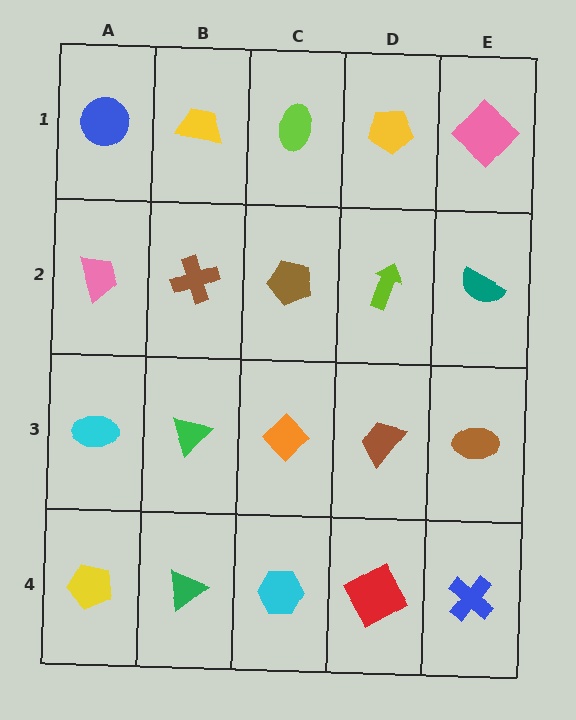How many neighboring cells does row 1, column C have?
3.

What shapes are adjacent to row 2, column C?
A lime ellipse (row 1, column C), an orange diamond (row 3, column C), a brown cross (row 2, column B), a lime arrow (row 2, column D).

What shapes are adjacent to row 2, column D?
A yellow pentagon (row 1, column D), a brown trapezoid (row 3, column D), a brown pentagon (row 2, column C), a teal semicircle (row 2, column E).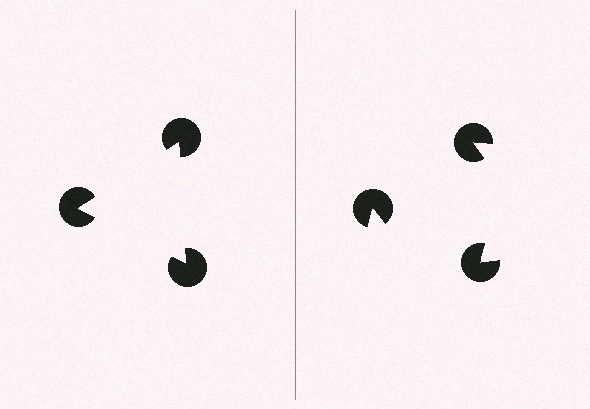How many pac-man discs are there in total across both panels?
6 — 3 on each side.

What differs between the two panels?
The pac-man discs are positioned identically on both sides; only the wedge orientations differ. On the left they align to a triangle; on the right they are misaligned.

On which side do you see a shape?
An illusory triangle appears on the left side. On the right side the wedge cuts are rotated, so no coherent shape forms.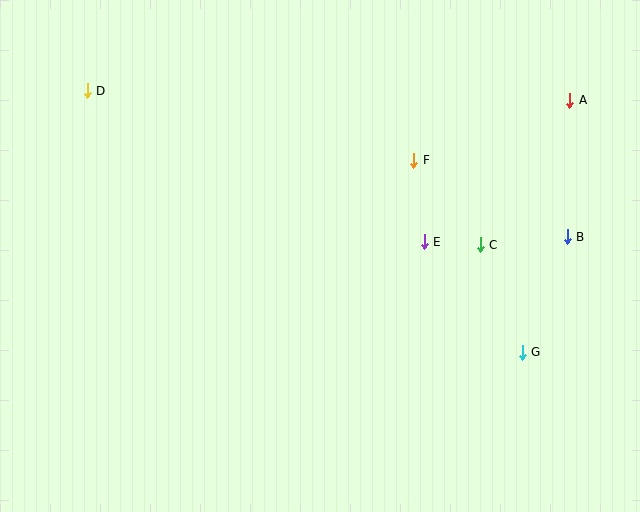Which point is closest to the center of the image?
Point E at (424, 242) is closest to the center.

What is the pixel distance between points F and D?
The distance between F and D is 334 pixels.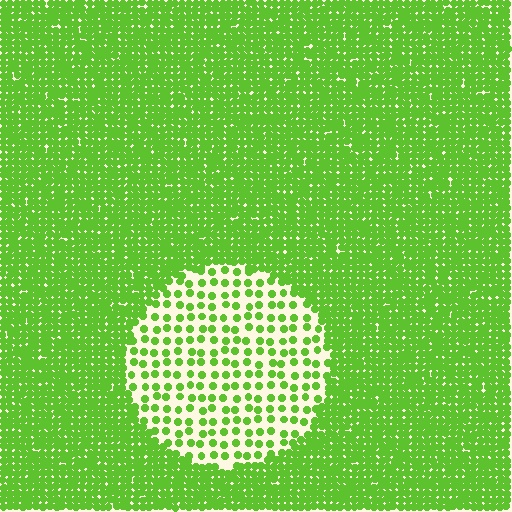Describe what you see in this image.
The image contains small lime elements arranged at two different densities. A circle-shaped region is visible where the elements are less densely packed than the surrounding area.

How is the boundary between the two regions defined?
The boundary is defined by a change in element density (approximately 3.0x ratio). All elements are the same color, size, and shape.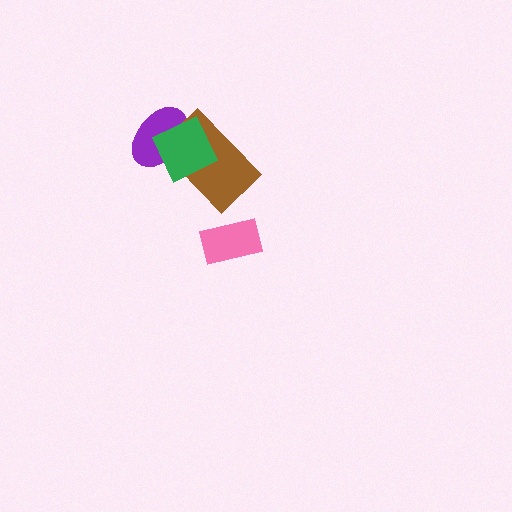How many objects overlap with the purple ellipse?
2 objects overlap with the purple ellipse.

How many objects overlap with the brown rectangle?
2 objects overlap with the brown rectangle.